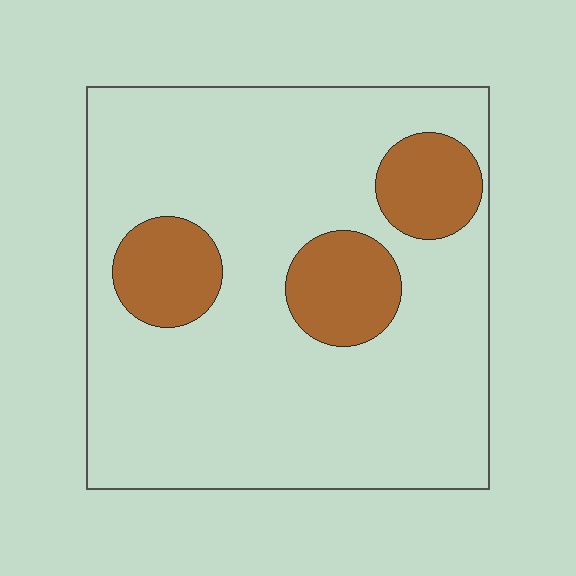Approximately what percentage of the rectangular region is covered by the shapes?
Approximately 20%.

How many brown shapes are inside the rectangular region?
3.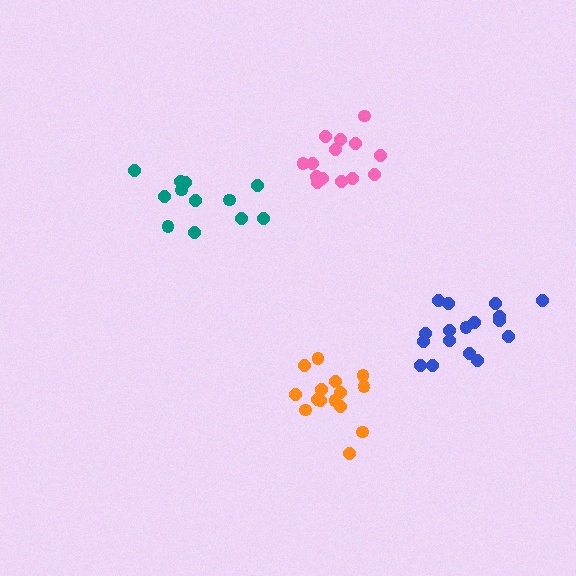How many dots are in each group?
Group 1: 15 dots, Group 2: 12 dots, Group 3: 14 dots, Group 4: 17 dots (58 total).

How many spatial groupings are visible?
There are 4 spatial groupings.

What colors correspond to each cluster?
The clusters are colored: orange, teal, pink, blue.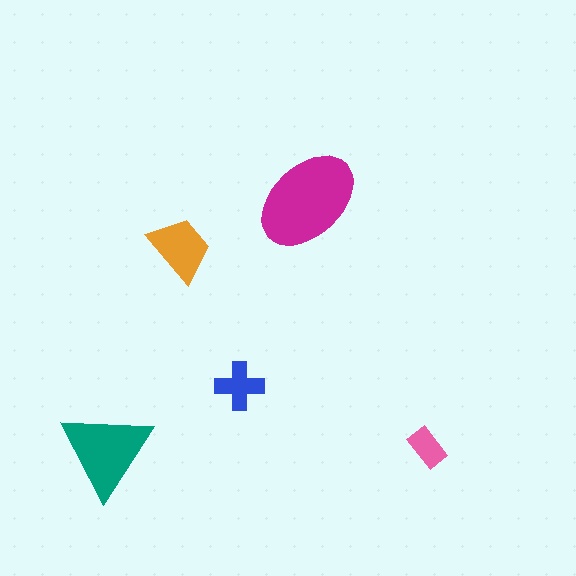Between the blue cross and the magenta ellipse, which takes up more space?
The magenta ellipse.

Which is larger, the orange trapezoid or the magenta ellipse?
The magenta ellipse.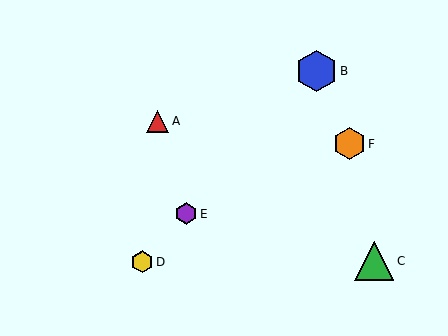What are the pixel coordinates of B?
Object B is at (317, 71).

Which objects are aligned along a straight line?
Objects B, D, E are aligned along a straight line.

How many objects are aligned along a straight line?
3 objects (B, D, E) are aligned along a straight line.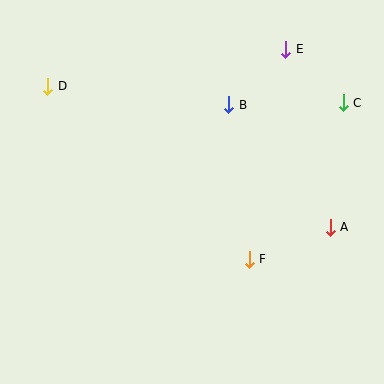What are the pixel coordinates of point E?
Point E is at (286, 49).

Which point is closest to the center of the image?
Point F at (249, 259) is closest to the center.